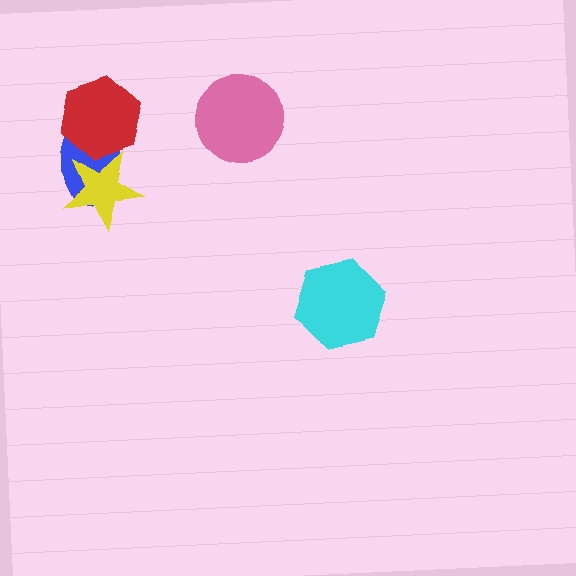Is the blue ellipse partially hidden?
Yes, it is partially covered by another shape.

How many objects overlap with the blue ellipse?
2 objects overlap with the blue ellipse.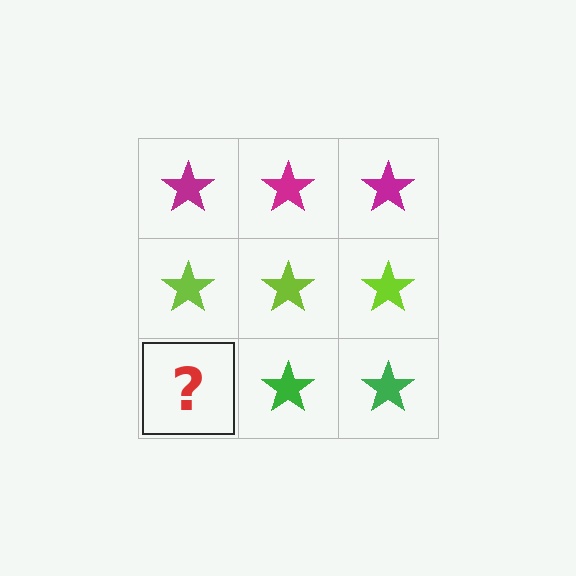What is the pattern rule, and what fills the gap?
The rule is that each row has a consistent color. The gap should be filled with a green star.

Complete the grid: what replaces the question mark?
The question mark should be replaced with a green star.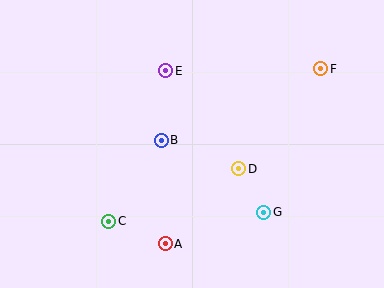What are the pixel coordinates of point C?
Point C is at (109, 221).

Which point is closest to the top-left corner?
Point E is closest to the top-left corner.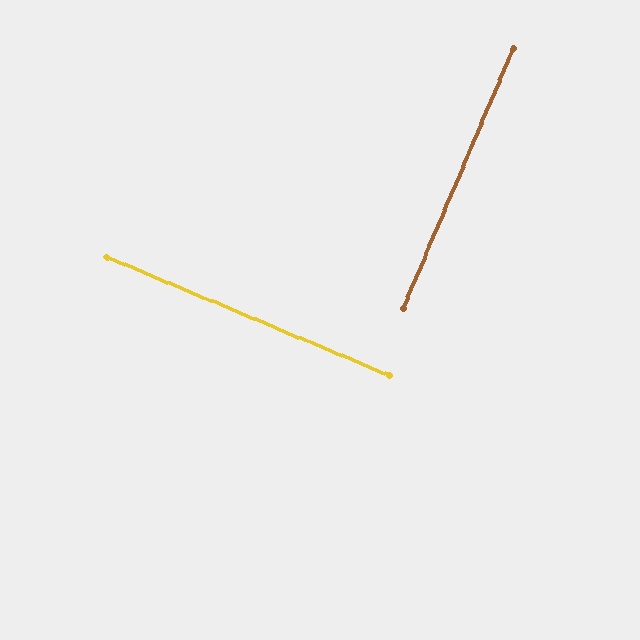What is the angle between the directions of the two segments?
Approximately 90 degrees.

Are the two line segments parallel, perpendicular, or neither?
Perpendicular — they meet at approximately 90°.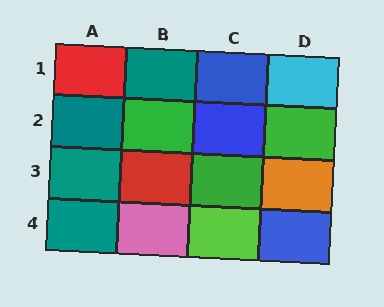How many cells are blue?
3 cells are blue.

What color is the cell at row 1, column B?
Teal.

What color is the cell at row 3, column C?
Green.